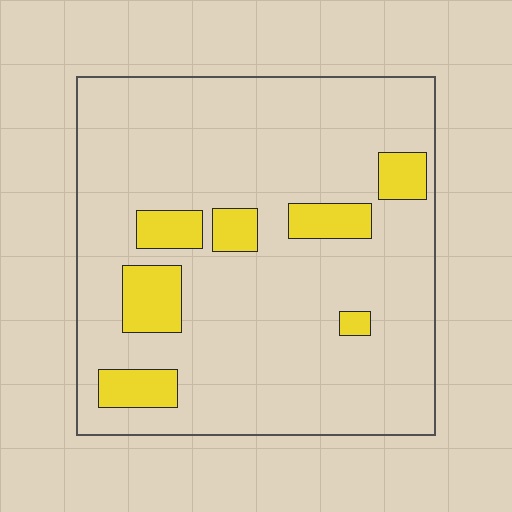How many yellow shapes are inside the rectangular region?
7.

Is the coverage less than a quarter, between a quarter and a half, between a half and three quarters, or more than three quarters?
Less than a quarter.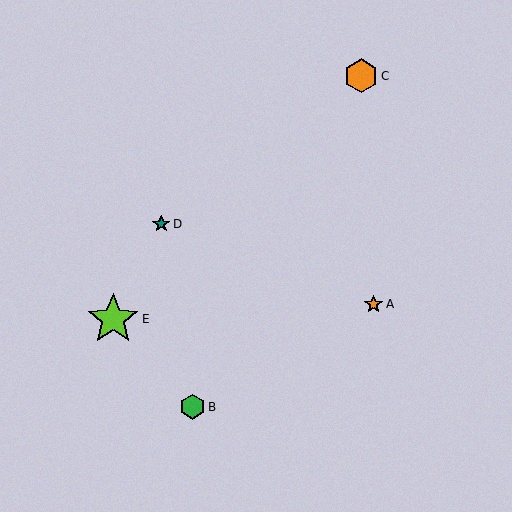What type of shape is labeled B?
Shape B is a green hexagon.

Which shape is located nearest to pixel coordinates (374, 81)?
The orange hexagon (labeled C) at (361, 76) is nearest to that location.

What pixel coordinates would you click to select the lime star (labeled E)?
Click at (113, 319) to select the lime star E.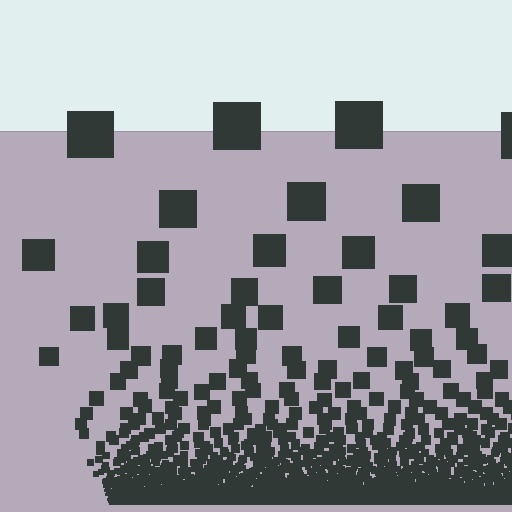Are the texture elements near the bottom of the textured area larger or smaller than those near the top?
Smaller. The gradient is inverted — elements near the bottom are smaller and denser.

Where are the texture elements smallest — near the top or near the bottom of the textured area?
Near the bottom.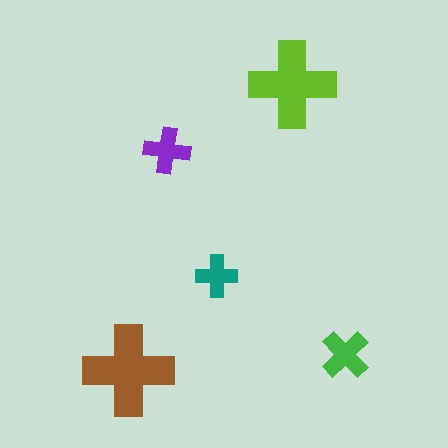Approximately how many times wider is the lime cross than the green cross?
About 2 times wider.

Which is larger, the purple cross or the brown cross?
The brown one.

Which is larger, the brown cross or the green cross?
The brown one.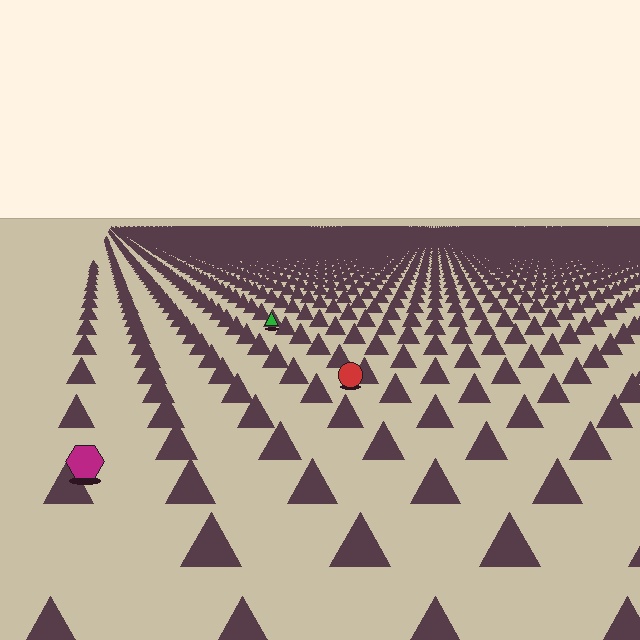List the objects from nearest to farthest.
From nearest to farthest: the magenta hexagon, the red circle, the green triangle.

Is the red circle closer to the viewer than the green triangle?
Yes. The red circle is closer — you can tell from the texture gradient: the ground texture is coarser near it.